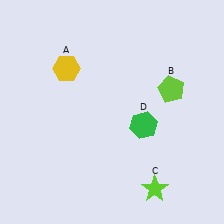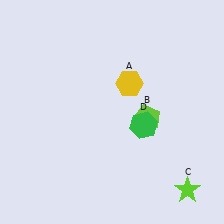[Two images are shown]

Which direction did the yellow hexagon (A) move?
The yellow hexagon (A) moved right.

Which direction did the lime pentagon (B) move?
The lime pentagon (B) moved down.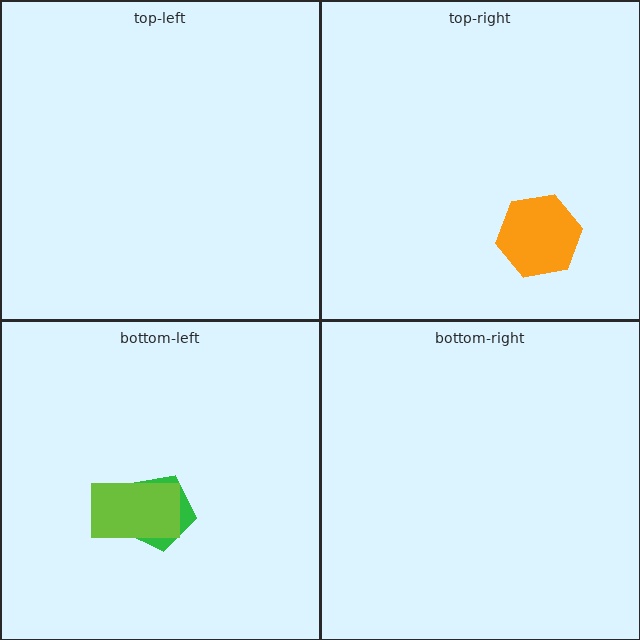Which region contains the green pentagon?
The bottom-left region.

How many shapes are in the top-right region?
1.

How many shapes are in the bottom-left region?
2.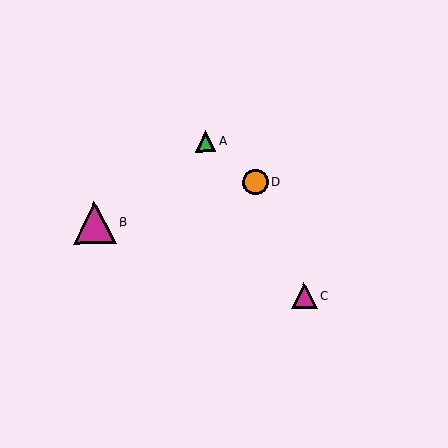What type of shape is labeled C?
Shape C is a magenta triangle.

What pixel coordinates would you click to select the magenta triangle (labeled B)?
Click at (95, 223) to select the magenta triangle B.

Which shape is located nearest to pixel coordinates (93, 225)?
The magenta triangle (labeled B) at (95, 223) is nearest to that location.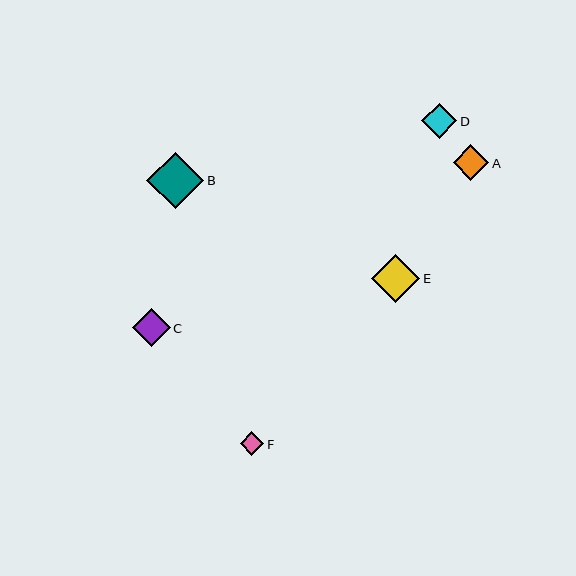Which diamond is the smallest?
Diamond F is the smallest with a size of approximately 24 pixels.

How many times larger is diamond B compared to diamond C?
Diamond B is approximately 1.5 times the size of diamond C.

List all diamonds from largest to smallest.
From largest to smallest: B, E, C, A, D, F.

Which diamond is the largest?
Diamond B is the largest with a size of approximately 57 pixels.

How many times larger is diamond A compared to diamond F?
Diamond A is approximately 1.5 times the size of diamond F.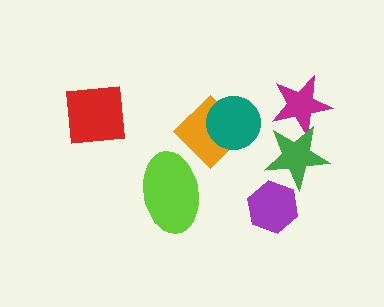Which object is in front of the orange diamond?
The teal circle is in front of the orange diamond.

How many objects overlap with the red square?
0 objects overlap with the red square.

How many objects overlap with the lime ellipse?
0 objects overlap with the lime ellipse.